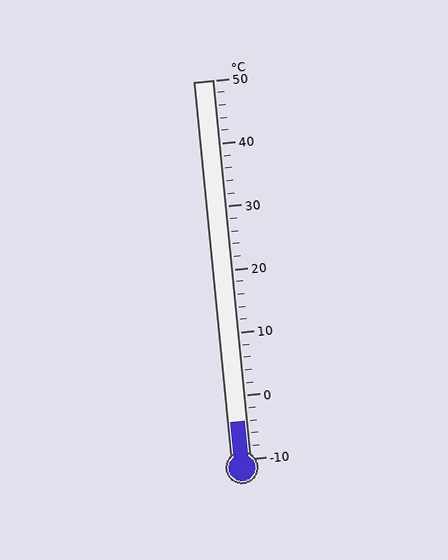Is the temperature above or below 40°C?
The temperature is below 40°C.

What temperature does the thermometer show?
The thermometer shows approximately -4°C.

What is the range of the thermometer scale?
The thermometer scale ranges from -10°C to 50°C.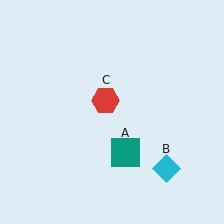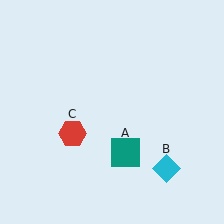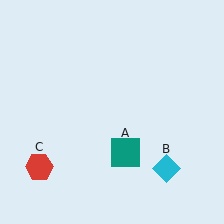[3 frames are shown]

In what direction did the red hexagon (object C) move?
The red hexagon (object C) moved down and to the left.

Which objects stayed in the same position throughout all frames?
Teal square (object A) and cyan diamond (object B) remained stationary.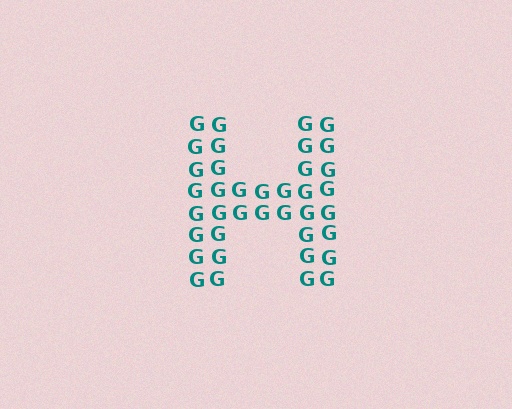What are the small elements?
The small elements are letter G's.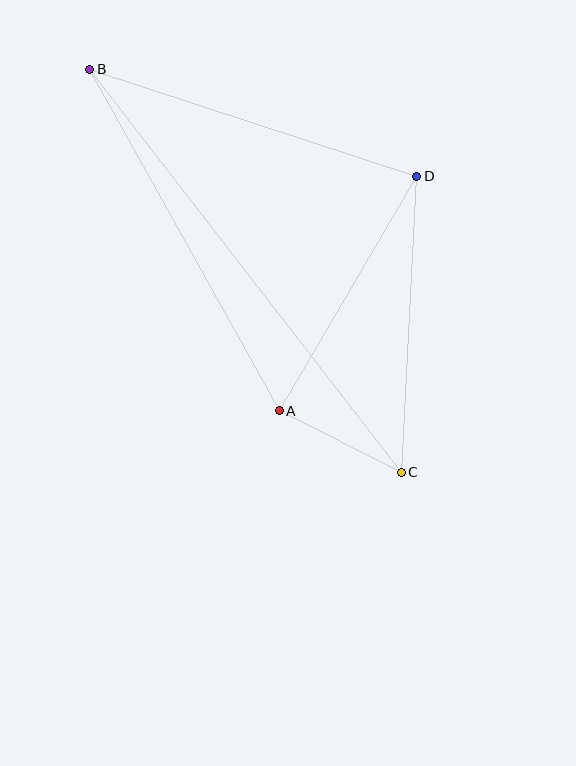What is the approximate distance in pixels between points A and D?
The distance between A and D is approximately 272 pixels.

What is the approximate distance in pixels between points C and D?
The distance between C and D is approximately 296 pixels.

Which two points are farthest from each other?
Points B and C are farthest from each other.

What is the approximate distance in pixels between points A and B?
The distance between A and B is approximately 391 pixels.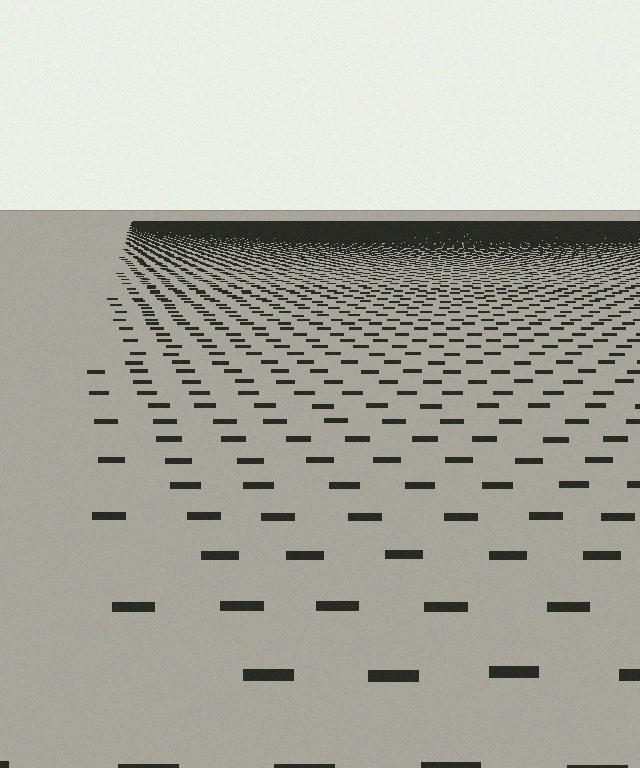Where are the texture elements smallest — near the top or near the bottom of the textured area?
Near the top.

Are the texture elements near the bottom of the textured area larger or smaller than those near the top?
Larger. Near the bottom, elements are closer to the viewer and appear at a bigger on-screen size.